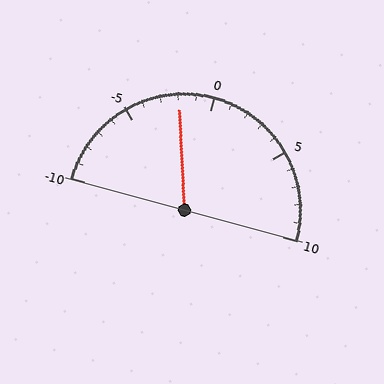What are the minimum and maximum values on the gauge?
The gauge ranges from -10 to 10.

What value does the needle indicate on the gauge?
The needle indicates approximately -2.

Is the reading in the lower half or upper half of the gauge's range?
The reading is in the lower half of the range (-10 to 10).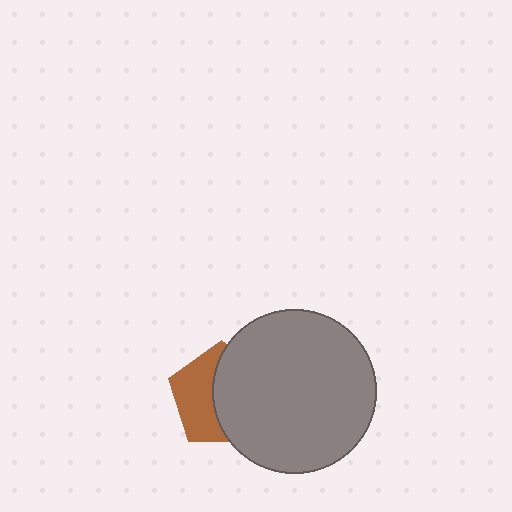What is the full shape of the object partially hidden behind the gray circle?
The partially hidden object is a brown pentagon.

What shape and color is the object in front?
The object in front is a gray circle.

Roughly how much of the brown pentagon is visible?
A small part of it is visible (roughly 44%).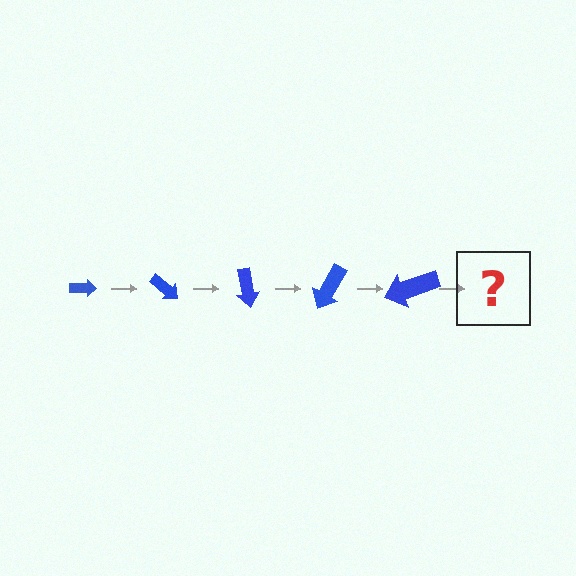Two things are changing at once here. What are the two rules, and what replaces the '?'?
The two rules are that the arrow grows larger each step and it rotates 40 degrees each step. The '?' should be an arrow, larger than the previous one and rotated 200 degrees from the start.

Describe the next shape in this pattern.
It should be an arrow, larger than the previous one and rotated 200 degrees from the start.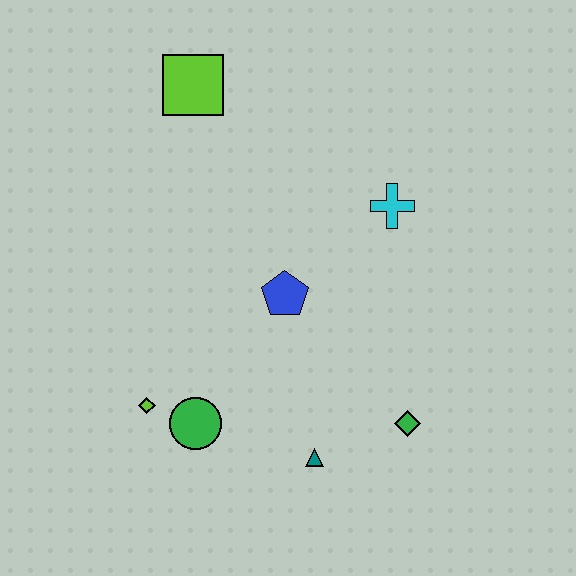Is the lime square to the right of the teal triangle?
No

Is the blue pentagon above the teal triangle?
Yes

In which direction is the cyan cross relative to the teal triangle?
The cyan cross is above the teal triangle.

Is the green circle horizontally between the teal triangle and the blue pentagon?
No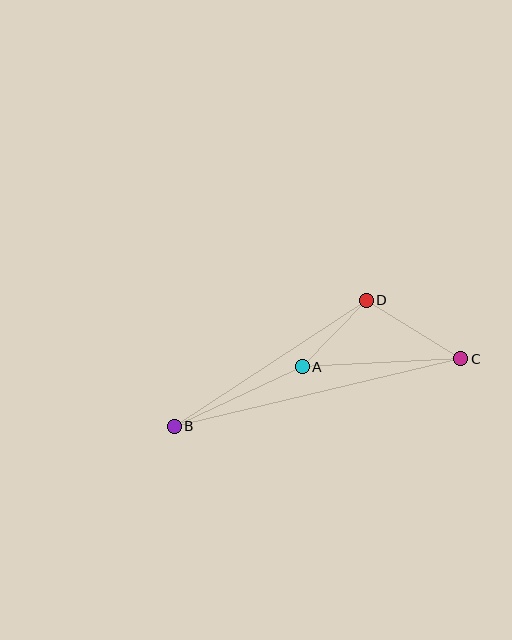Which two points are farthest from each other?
Points B and C are farthest from each other.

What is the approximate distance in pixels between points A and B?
The distance between A and B is approximately 141 pixels.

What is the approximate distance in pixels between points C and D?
The distance between C and D is approximately 111 pixels.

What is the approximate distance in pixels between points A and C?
The distance between A and C is approximately 159 pixels.